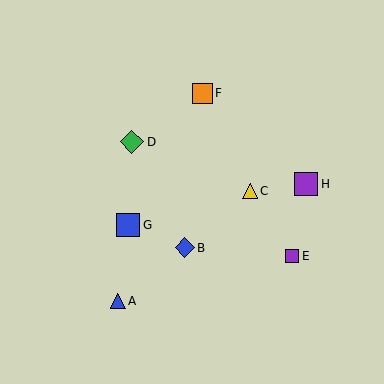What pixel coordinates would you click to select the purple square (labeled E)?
Click at (292, 256) to select the purple square E.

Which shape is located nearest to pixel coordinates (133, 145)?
The green diamond (labeled D) at (132, 142) is nearest to that location.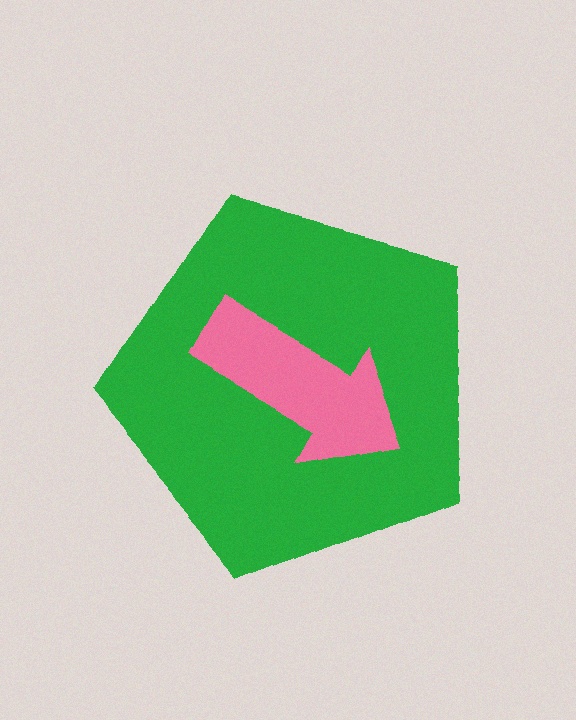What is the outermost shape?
The green pentagon.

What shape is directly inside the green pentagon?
The pink arrow.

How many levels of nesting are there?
2.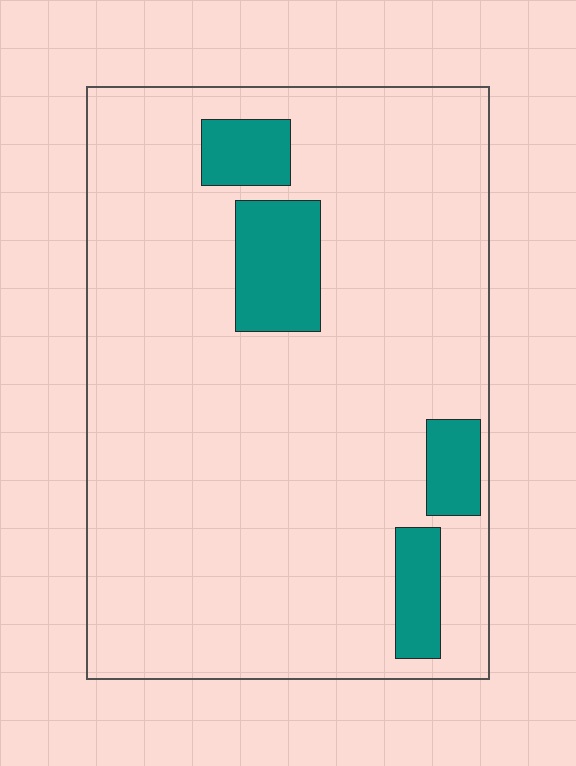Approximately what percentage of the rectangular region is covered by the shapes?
Approximately 10%.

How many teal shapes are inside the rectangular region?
4.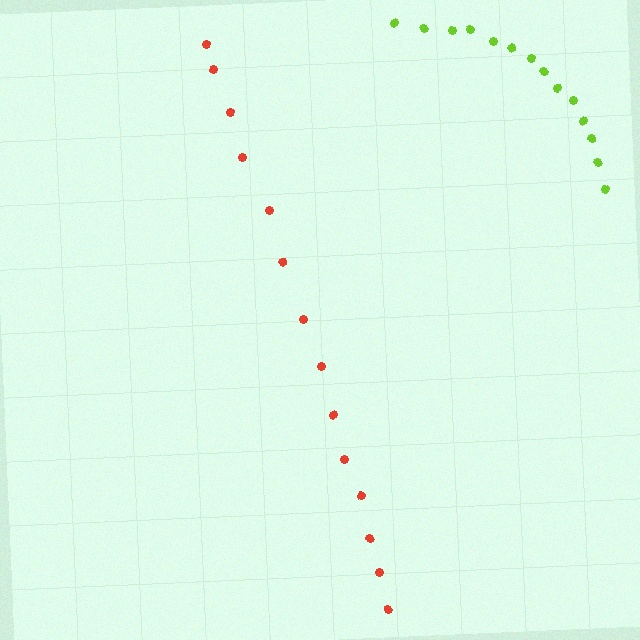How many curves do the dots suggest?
There are 2 distinct paths.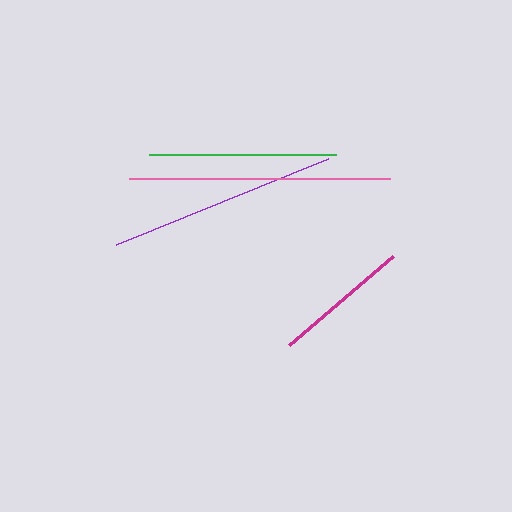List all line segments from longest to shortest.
From longest to shortest: pink, purple, green, magenta.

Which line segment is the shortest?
The magenta line is the shortest at approximately 136 pixels.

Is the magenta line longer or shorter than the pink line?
The pink line is longer than the magenta line.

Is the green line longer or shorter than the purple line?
The purple line is longer than the green line.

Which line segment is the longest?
The pink line is the longest at approximately 261 pixels.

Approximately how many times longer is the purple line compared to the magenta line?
The purple line is approximately 1.7 times the length of the magenta line.